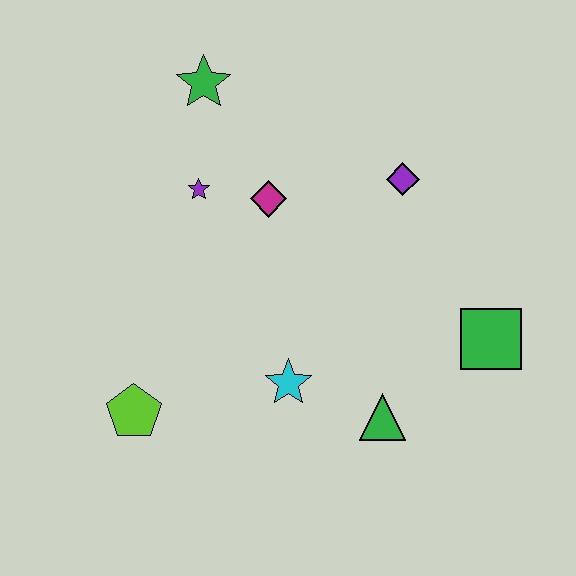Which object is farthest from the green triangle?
The green star is farthest from the green triangle.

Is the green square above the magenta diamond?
No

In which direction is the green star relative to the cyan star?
The green star is above the cyan star.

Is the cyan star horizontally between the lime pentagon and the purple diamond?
Yes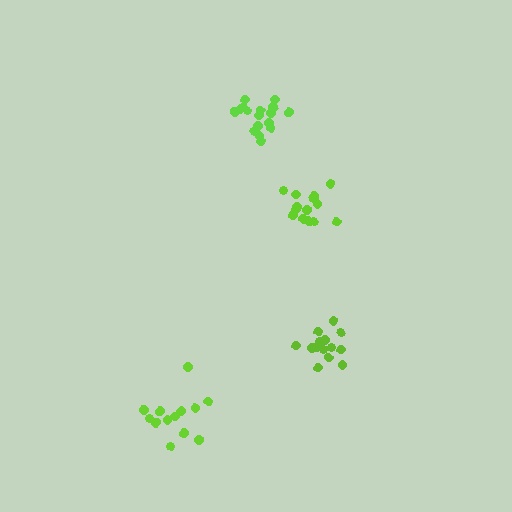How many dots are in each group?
Group 1: 14 dots, Group 2: 17 dots, Group 3: 14 dots, Group 4: 13 dots (58 total).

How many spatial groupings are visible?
There are 4 spatial groupings.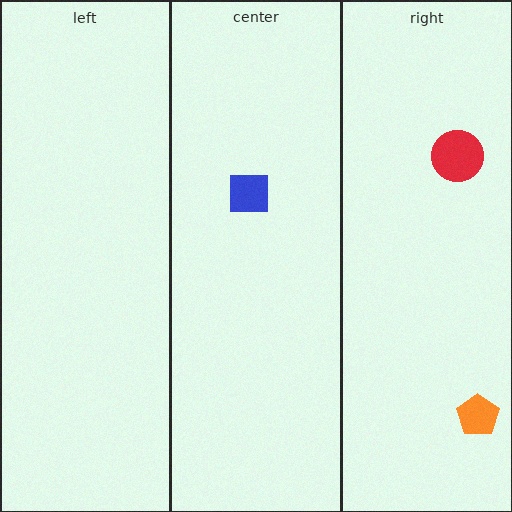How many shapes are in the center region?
1.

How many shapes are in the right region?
2.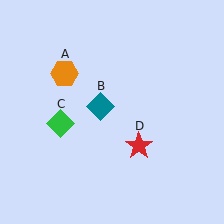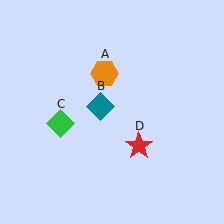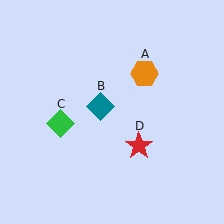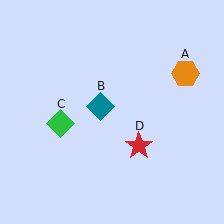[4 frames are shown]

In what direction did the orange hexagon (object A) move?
The orange hexagon (object A) moved right.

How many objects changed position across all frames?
1 object changed position: orange hexagon (object A).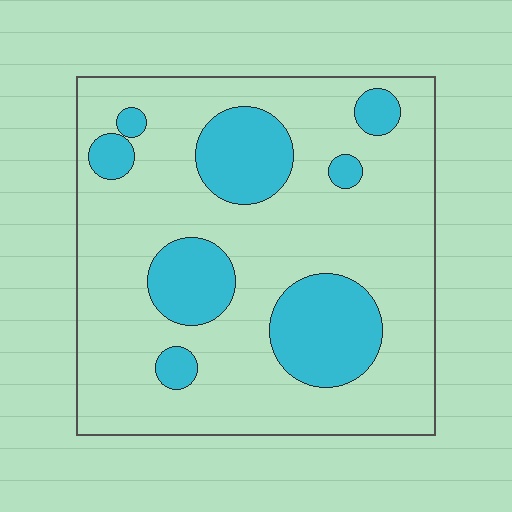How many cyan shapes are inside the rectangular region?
8.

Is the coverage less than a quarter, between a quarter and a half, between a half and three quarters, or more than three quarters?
Less than a quarter.